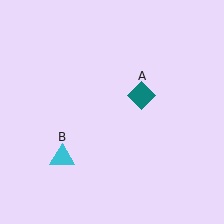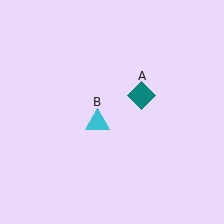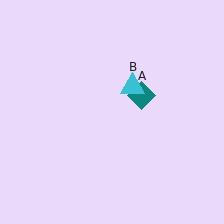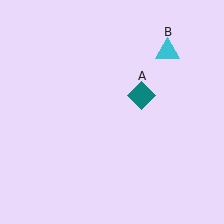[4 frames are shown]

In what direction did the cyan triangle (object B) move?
The cyan triangle (object B) moved up and to the right.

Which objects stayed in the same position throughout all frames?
Teal diamond (object A) remained stationary.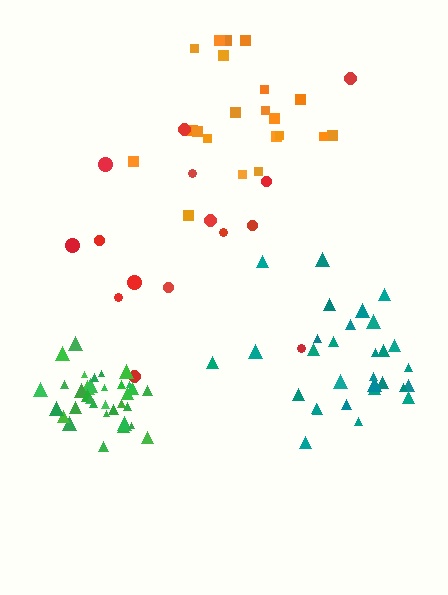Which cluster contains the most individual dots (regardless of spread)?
Green (35).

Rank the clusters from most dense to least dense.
green, teal, orange, red.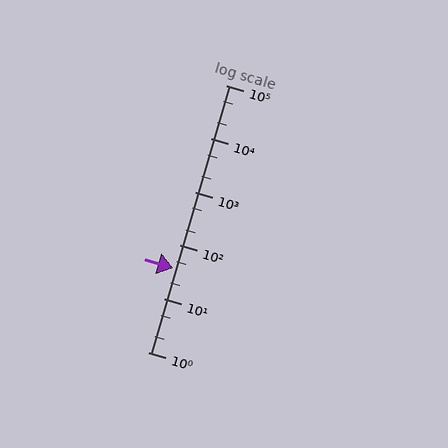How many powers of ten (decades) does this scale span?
The scale spans 5 decades, from 1 to 100000.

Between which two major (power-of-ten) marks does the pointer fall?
The pointer is between 10 and 100.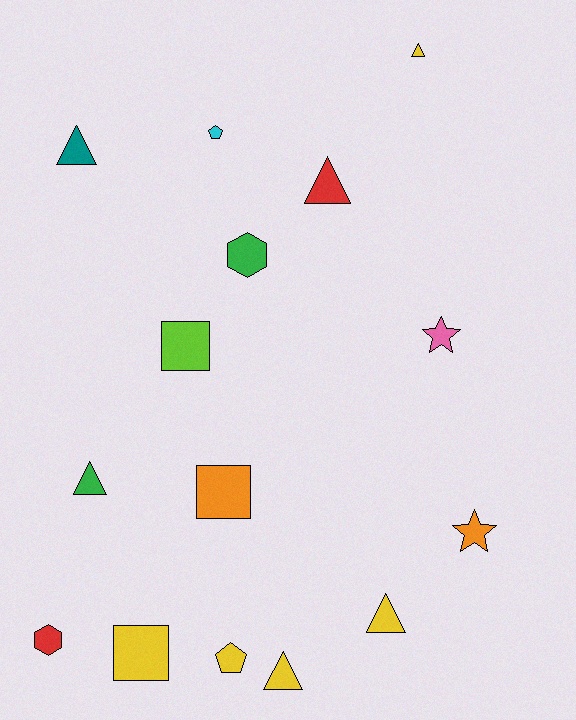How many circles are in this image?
There are no circles.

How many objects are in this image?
There are 15 objects.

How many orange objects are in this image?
There are 2 orange objects.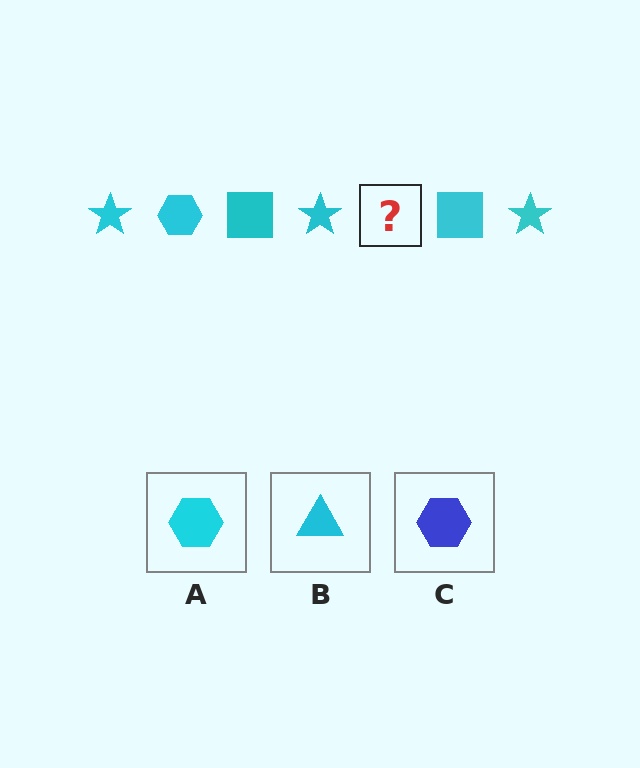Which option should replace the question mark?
Option A.